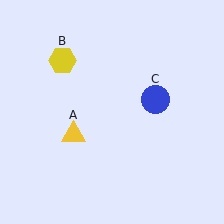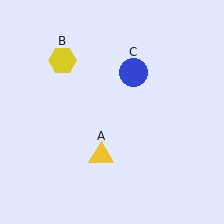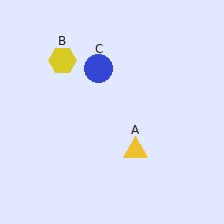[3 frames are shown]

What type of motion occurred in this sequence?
The yellow triangle (object A), blue circle (object C) rotated counterclockwise around the center of the scene.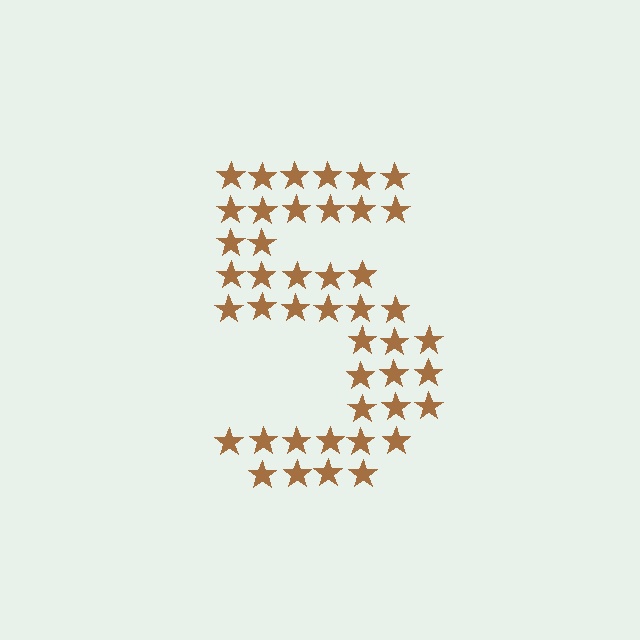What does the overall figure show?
The overall figure shows the digit 5.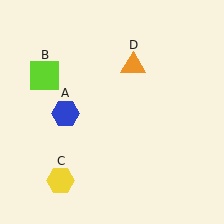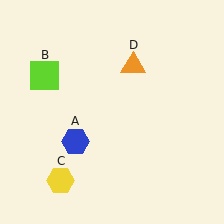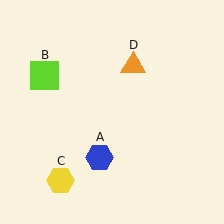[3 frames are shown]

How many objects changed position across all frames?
1 object changed position: blue hexagon (object A).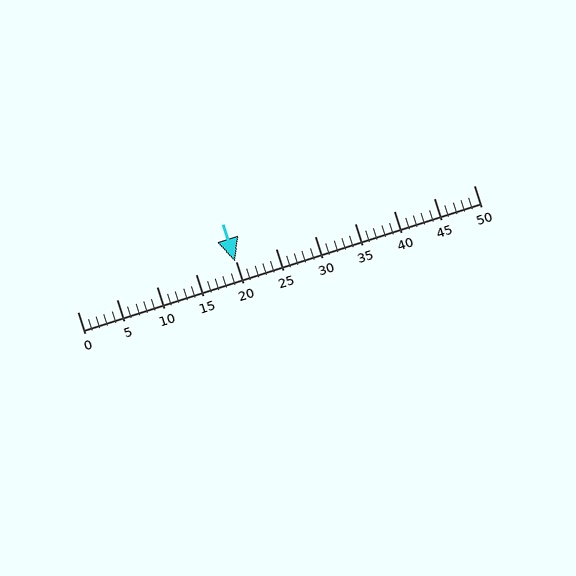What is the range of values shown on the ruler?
The ruler shows values from 0 to 50.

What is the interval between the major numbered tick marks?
The major tick marks are spaced 5 units apart.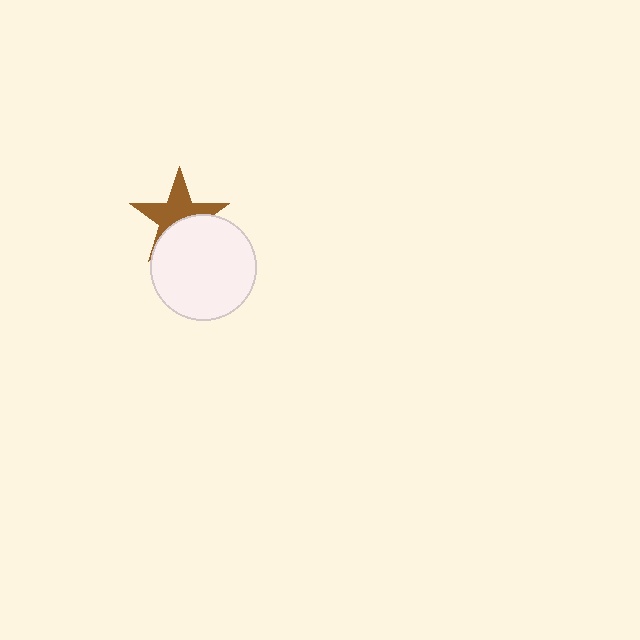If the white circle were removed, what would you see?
You would see the complete brown star.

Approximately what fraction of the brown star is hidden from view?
Roughly 43% of the brown star is hidden behind the white circle.